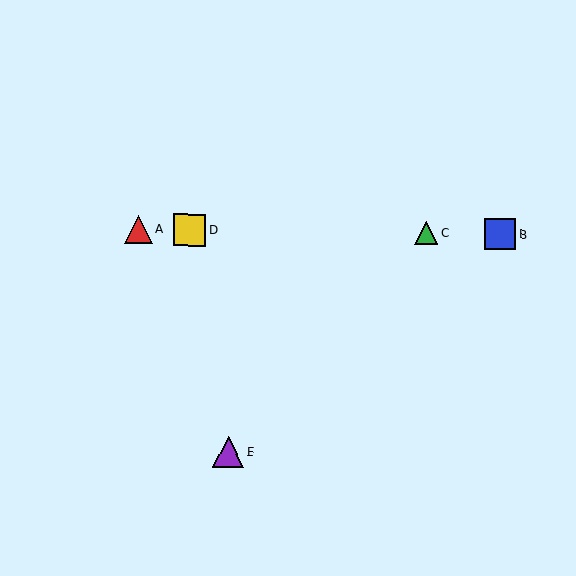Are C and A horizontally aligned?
Yes, both are at y≈233.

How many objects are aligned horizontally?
4 objects (A, B, C, D) are aligned horizontally.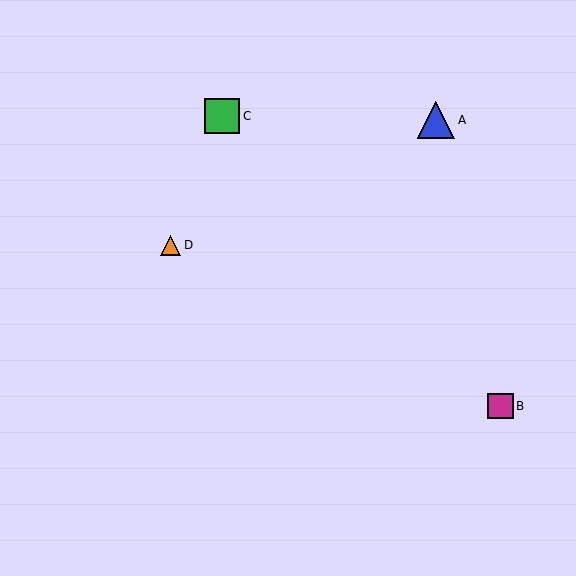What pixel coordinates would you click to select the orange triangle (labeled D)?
Click at (171, 245) to select the orange triangle D.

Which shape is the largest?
The blue triangle (labeled A) is the largest.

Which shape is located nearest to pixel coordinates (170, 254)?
The orange triangle (labeled D) at (171, 245) is nearest to that location.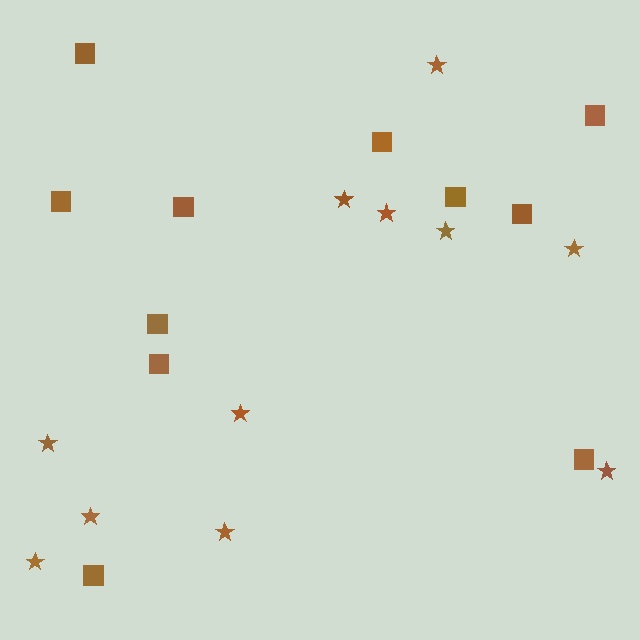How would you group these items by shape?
There are 2 groups: one group of squares (11) and one group of stars (11).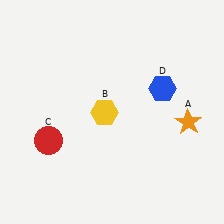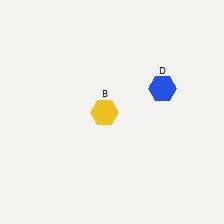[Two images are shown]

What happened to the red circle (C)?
The red circle (C) was removed in Image 2. It was in the bottom-left area of Image 1.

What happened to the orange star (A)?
The orange star (A) was removed in Image 2. It was in the bottom-right area of Image 1.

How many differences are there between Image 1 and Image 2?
There are 2 differences between the two images.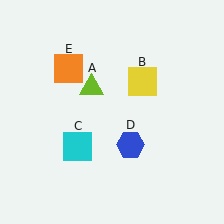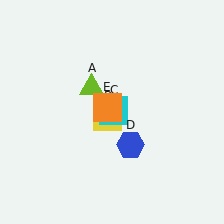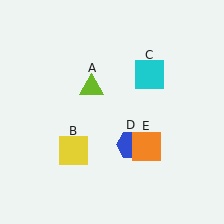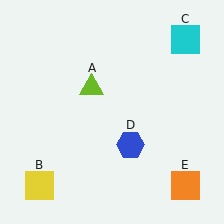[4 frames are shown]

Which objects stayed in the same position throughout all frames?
Lime triangle (object A) and blue hexagon (object D) remained stationary.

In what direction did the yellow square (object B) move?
The yellow square (object B) moved down and to the left.